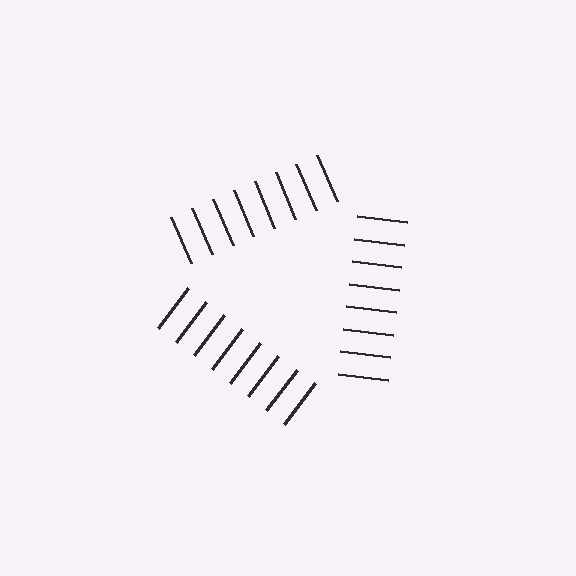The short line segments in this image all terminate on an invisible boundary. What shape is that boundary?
An illusory triangle — the line segments terminate on its edges but no continuous stroke is drawn.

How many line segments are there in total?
24 — 8 along each of the 3 edges.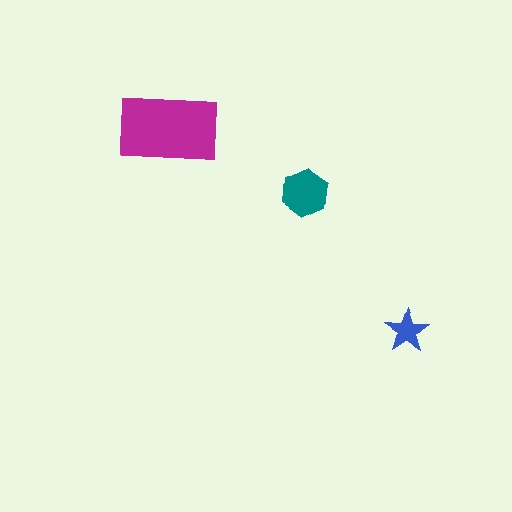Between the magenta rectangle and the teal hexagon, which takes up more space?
The magenta rectangle.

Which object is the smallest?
The blue star.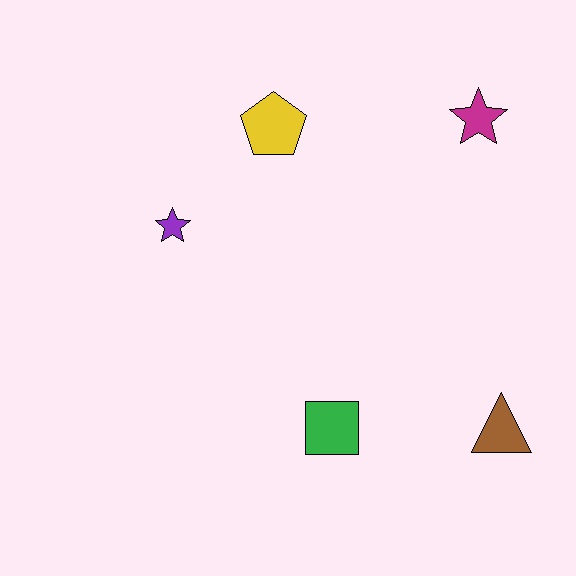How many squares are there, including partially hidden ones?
There is 1 square.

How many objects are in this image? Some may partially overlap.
There are 5 objects.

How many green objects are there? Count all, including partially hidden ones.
There is 1 green object.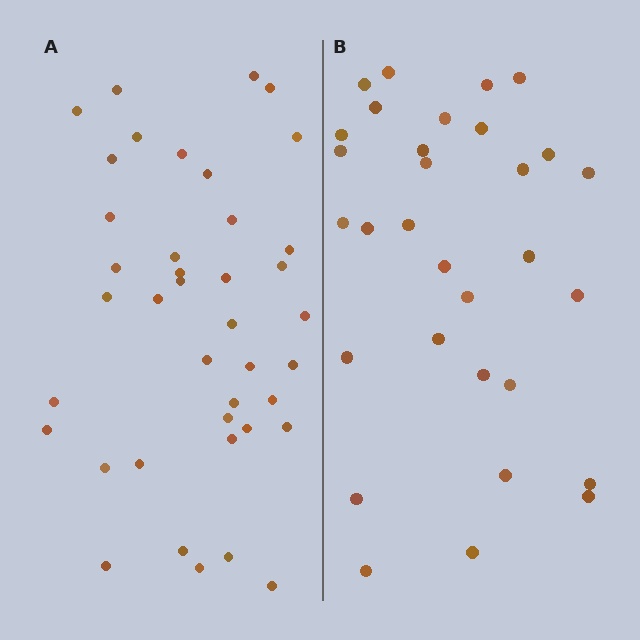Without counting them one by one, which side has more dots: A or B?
Region A (the left region) has more dots.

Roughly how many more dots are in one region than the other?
Region A has roughly 8 or so more dots than region B.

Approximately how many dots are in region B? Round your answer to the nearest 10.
About 30 dots. (The exact count is 31, which rounds to 30.)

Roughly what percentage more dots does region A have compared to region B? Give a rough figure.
About 30% more.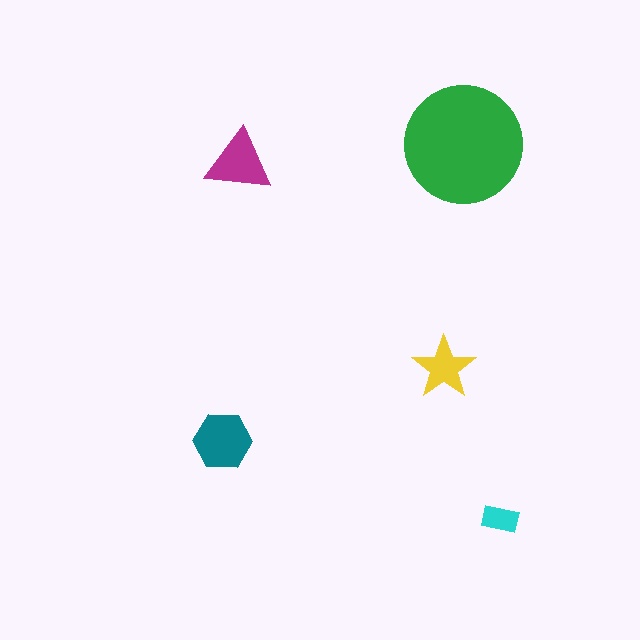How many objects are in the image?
There are 5 objects in the image.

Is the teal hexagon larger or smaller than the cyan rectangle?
Larger.